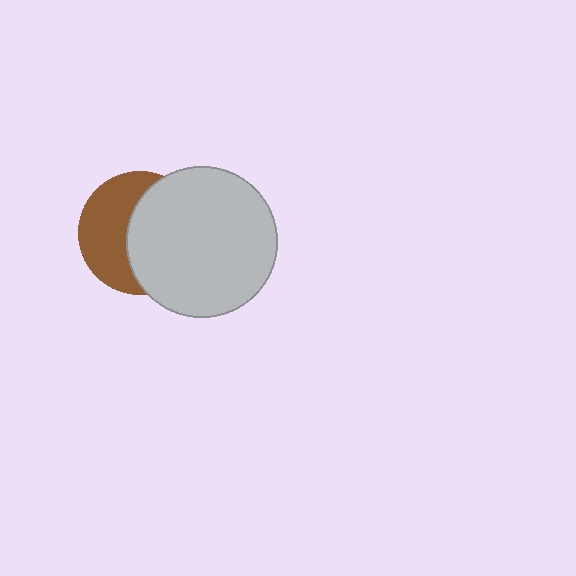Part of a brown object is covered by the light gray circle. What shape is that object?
It is a circle.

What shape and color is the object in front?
The object in front is a light gray circle.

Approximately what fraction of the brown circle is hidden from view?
Roughly 54% of the brown circle is hidden behind the light gray circle.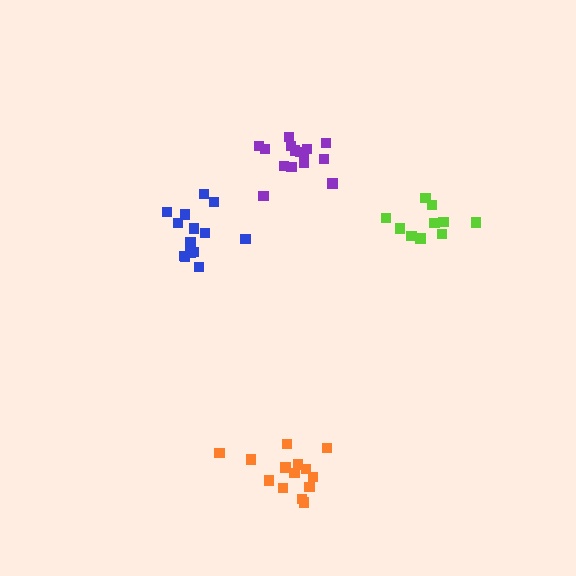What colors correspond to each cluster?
The clusters are colored: lime, orange, purple, blue.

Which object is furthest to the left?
The blue cluster is leftmost.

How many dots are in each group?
Group 1: 10 dots, Group 2: 14 dots, Group 3: 15 dots, Group 4: 14 dots (53 total).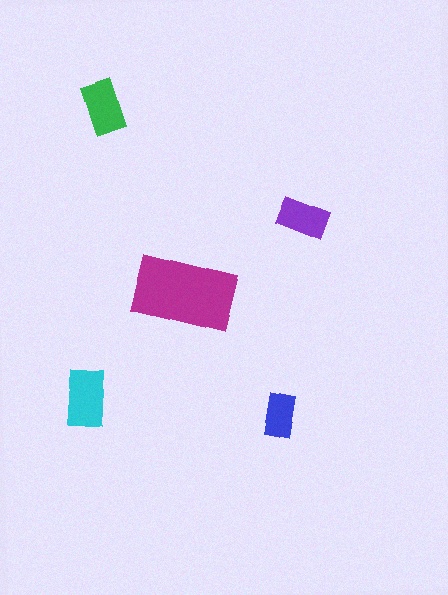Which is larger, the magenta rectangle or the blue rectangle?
The magenta one.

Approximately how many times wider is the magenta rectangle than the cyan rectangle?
About 1.5 times wider.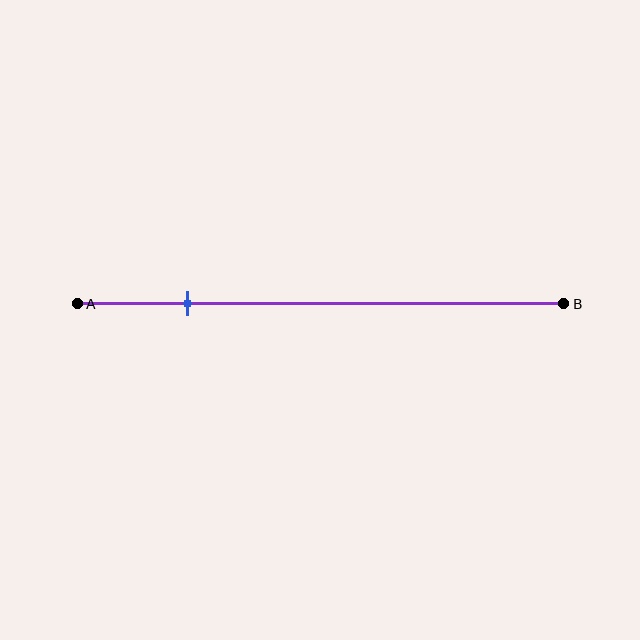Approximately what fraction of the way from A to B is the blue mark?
The blue mark is approximately 25% of the way from A to B.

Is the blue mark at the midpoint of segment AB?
No, the mark is at about 25% from A, not at the 50% midpoint.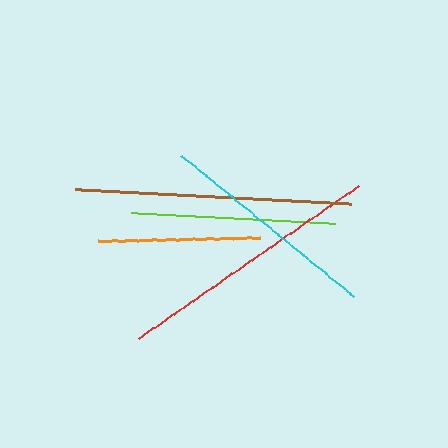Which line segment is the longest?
The brown line is the longest at approximately 277 pixels.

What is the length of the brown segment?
The brown segment is approximately 277 pixels long.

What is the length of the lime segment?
The lime segment is approximately 204 pixels long.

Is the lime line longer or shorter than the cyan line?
The cyan line is longer than the lime line.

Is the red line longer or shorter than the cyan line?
The red line is longer than the cyan line.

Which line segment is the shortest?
The orange line is the shortest at approximately 162 pixels.